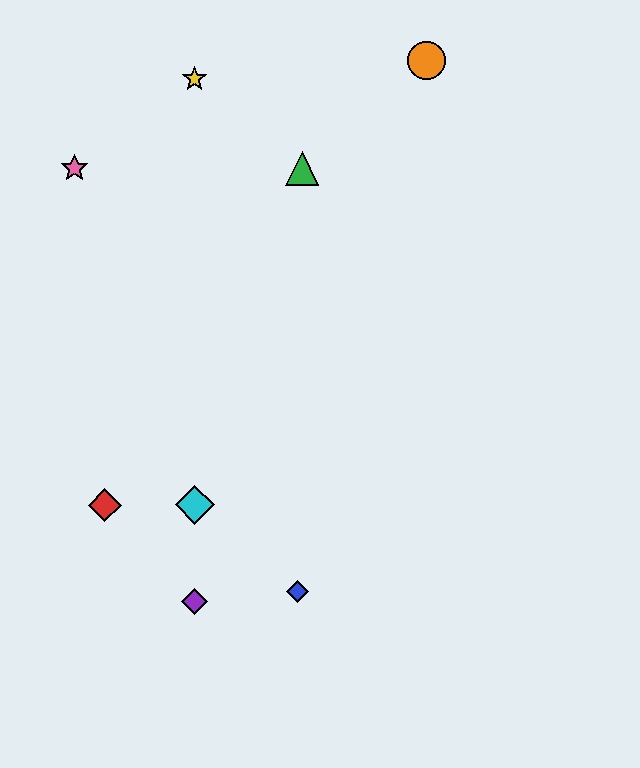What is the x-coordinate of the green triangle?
The green triangle is at x≈302.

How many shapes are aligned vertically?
3 shapes (the yellow star, the purple diamond, the cyan diamond) are aligned vertically.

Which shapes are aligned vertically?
The yellow star, the purple diamond, the cyan diamond are aligned vertically.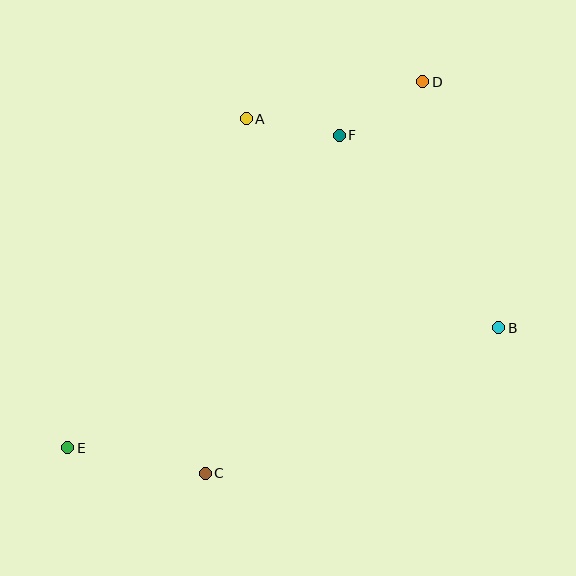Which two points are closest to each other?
Points A and F are closest to each other.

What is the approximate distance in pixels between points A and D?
The distance between A and D is approximately 180 pixels.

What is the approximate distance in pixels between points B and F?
The distance between B and F is approximately 250 pixels.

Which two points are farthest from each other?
Points D and E are farthest from each other.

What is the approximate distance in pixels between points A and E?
The distance between A and E is approximately 374 pixels.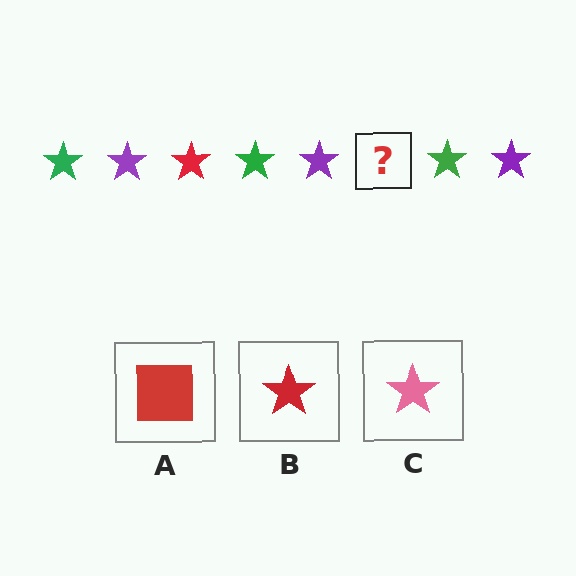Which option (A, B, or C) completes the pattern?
B.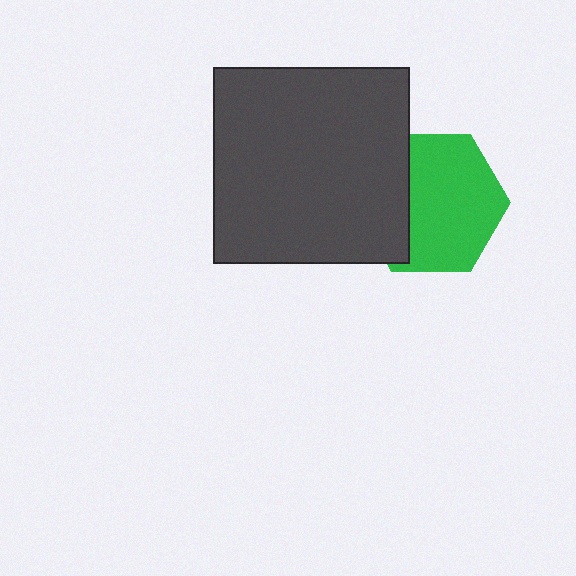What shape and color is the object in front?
The object in front is a dark gray square.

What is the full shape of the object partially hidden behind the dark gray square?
The partially hidden object is a green hexagon.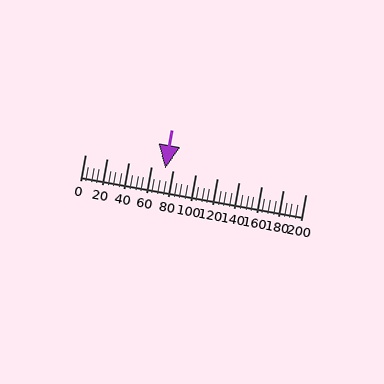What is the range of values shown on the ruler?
The ruler shows values from 0 to 200.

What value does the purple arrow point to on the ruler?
The purple arrow points to approximately 73.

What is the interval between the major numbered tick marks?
The major tick marks are spaced 20 units apart.